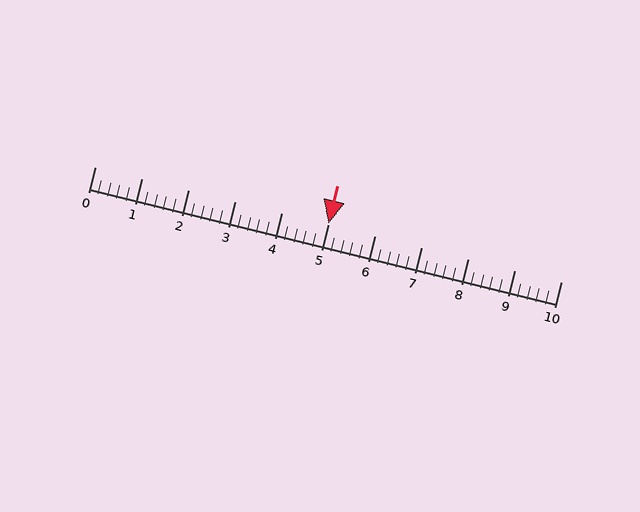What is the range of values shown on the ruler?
The ruler shows values from 0 to 10.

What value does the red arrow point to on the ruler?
The red arrow points to approximately 5.0.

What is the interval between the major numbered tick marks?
The major tick marks are spaced 1 units apart.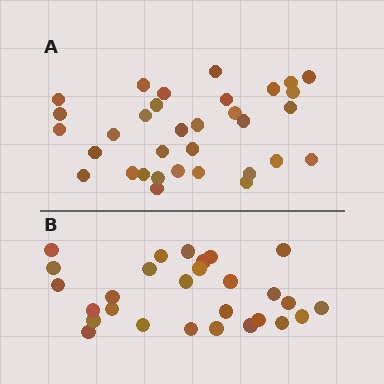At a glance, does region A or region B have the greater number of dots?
Region A (the top region) has more dots.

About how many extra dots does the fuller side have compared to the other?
Region A has about 5 more dots than region B.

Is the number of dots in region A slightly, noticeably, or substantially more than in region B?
Region A has only slightly more — the two regions are fairly close. The ratio is roughly 1.2 to 1.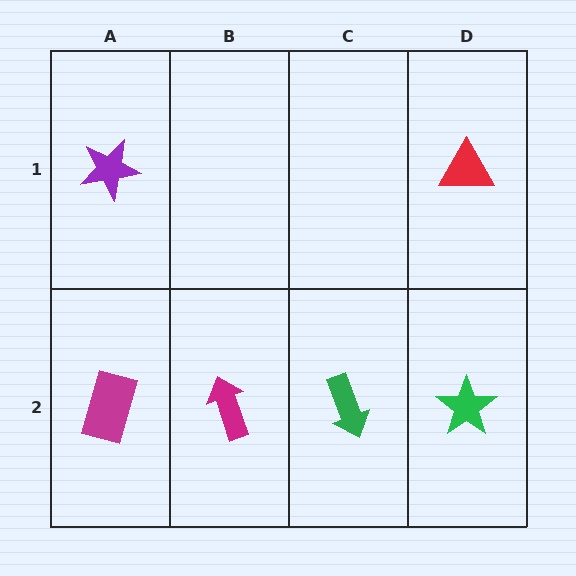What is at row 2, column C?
A green arrow.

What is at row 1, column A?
A purple star.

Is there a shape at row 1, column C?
No, that cell is empty.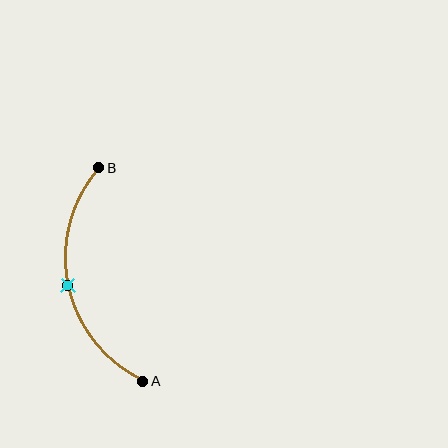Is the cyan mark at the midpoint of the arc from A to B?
Yes. The cyan mark lies on the arc at equal arc-length from both A and B — it is the arc midpoint.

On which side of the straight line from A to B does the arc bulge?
The arc bulges to the left of the straight line connecting A and B.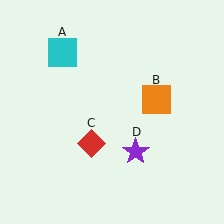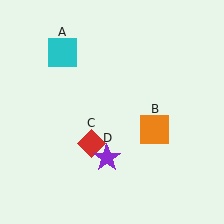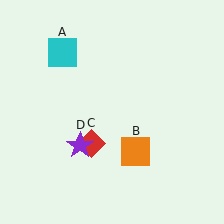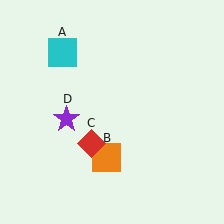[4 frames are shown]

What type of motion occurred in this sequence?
The orange square (object B), purple star (object D) rotated clockwise around the center of the scene.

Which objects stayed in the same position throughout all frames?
Cyan square (object A) and red diamond (object C) remained stationary.